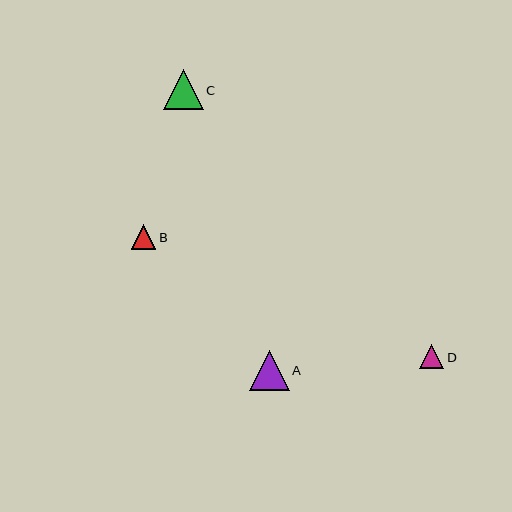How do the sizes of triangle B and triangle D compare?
Triangle B and triangle D are approximately the same size.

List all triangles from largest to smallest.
From largest to smallest: A, C, B, D.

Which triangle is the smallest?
Triangle D is the smallest with a size of approximately 24 pixels.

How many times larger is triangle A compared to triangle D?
Triangle A is approximately 1.7 times the size of triangle D.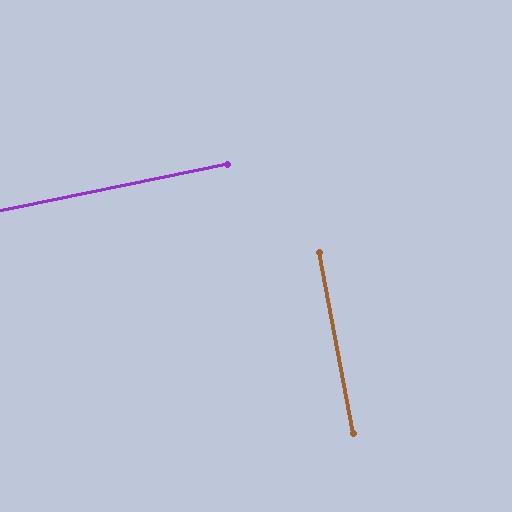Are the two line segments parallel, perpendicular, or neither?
Perpendicular — they meet at approximately 89°.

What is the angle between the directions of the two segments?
Approximately 89 degrees.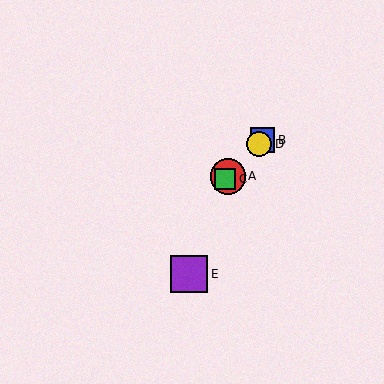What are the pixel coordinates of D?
Object D is at (259, 144).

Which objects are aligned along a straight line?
Objects A, B, C, D are aligned along a straight line.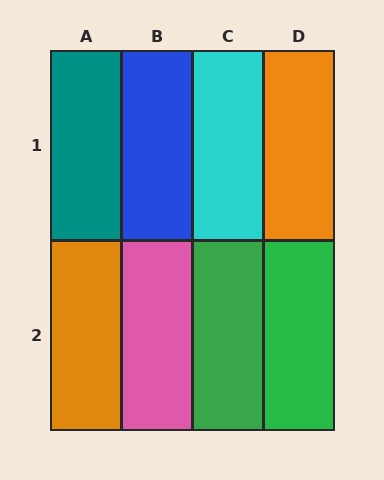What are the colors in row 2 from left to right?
Orange, pink, green, green.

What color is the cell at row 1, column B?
Blue.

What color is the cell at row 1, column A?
Teal.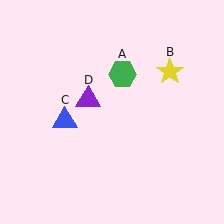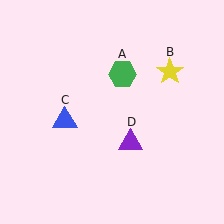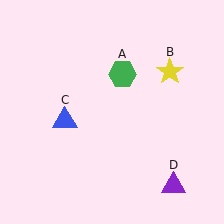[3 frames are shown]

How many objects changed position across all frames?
1 object changed position: purple triangle (object D).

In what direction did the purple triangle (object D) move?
The purple triangle (object D) moved down and to the right.